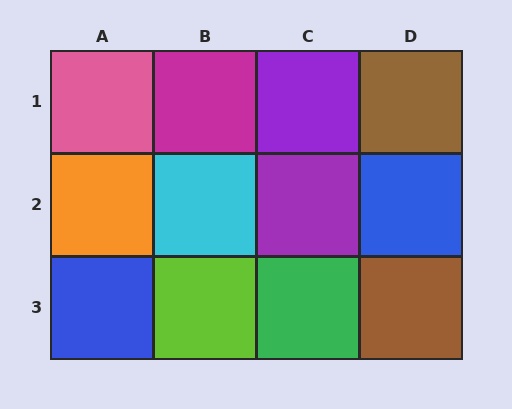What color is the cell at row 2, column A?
Orange.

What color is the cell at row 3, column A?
Blue.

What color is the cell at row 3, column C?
Green.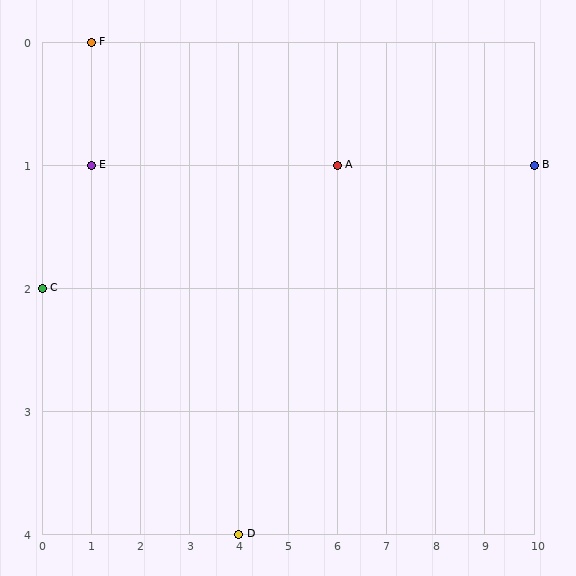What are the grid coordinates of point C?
Point C is at grid coordinates (0, 2).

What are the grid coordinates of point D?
Point D is at grid coordinates (4, 4).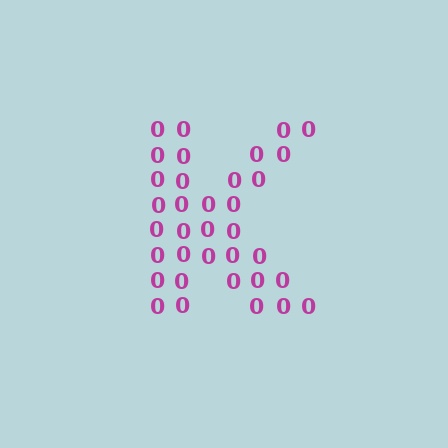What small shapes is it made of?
It is made of small digit 0's.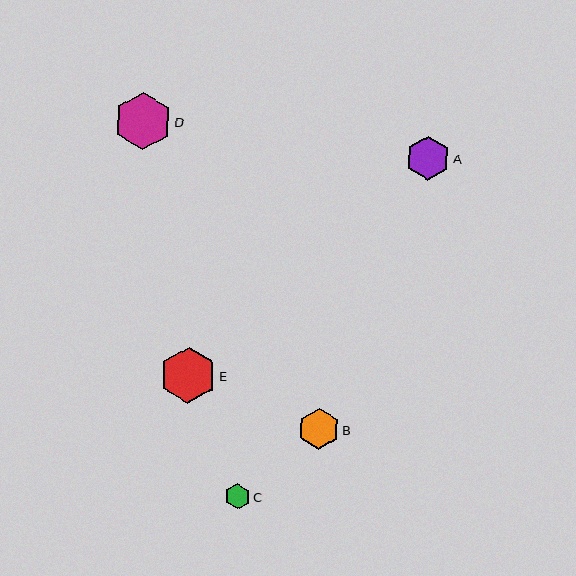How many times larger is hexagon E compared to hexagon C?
Hexagon E is approximately 2.2 times the size of hexagon C.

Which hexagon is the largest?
Hexagon D is the largest with a size of approximately 57 pixels.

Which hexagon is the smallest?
Hexagon C is the smallest with a size of approximately 25 pixels.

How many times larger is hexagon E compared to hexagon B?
Hexagon E is approximately 1.4 times the size of hexagon B.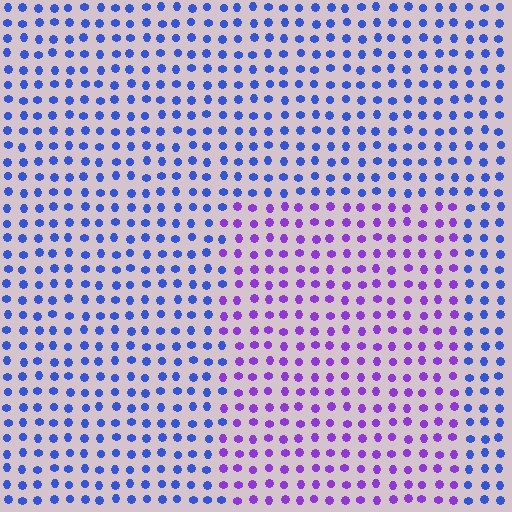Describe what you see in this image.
The image is filled with small blue elements in a uniform arrangement. A rectangle-shaped region is visible where the elements are tinted to a slightly different hue, forming a subtle color boundary.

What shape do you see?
I see a rectangle.